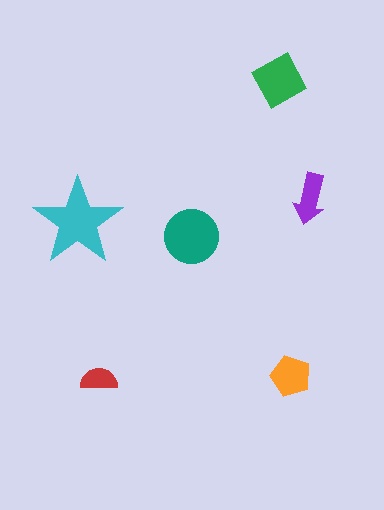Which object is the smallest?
The red semicircle.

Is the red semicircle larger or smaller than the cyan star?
Smaller.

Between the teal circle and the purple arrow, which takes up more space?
The teal circle.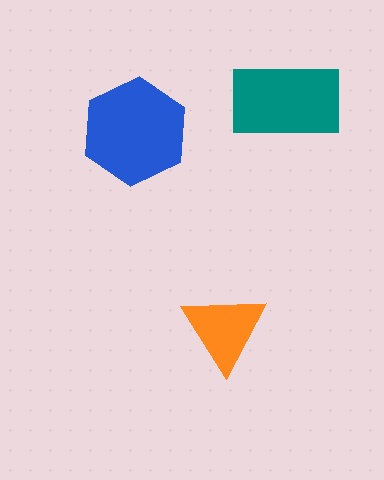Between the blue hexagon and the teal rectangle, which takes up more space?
The blue hexagon.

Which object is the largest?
The blue hexagon.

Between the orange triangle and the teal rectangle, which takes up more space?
The teal rectangle.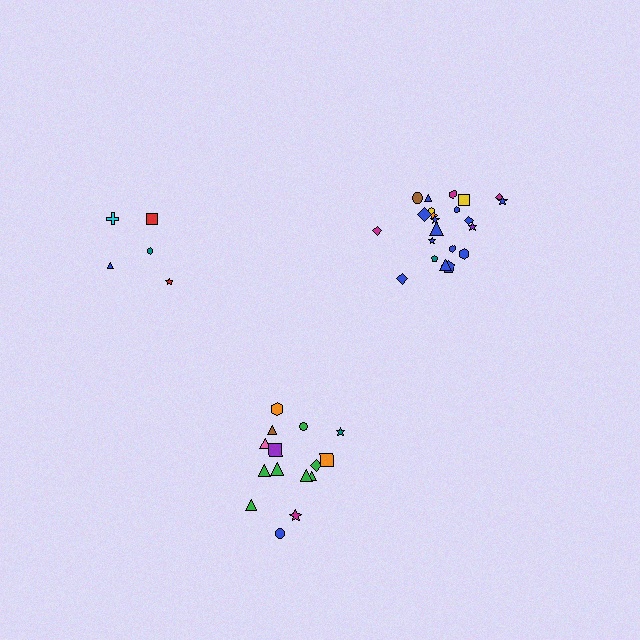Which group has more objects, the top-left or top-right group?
The top-right group.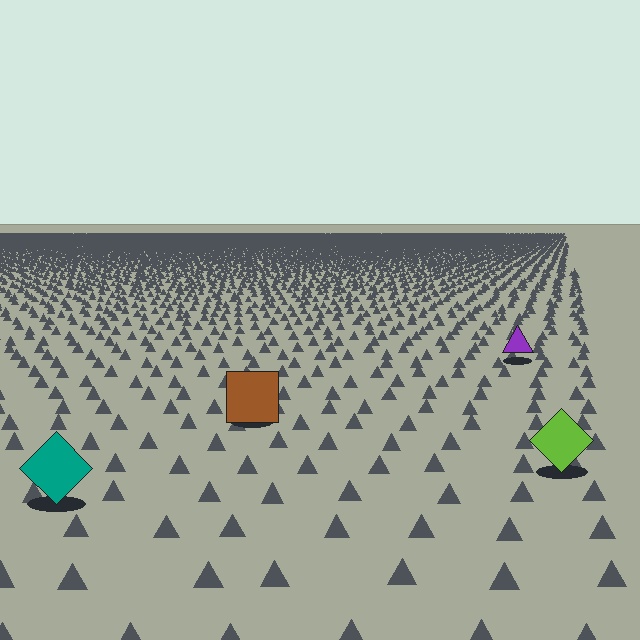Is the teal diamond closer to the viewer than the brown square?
Yes. The teal diamond is closer — you can tell from the texture gradient: the ground texture is coarser near it.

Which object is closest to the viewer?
The teal diamond is closest. The texture marks near it are larger and more spread out.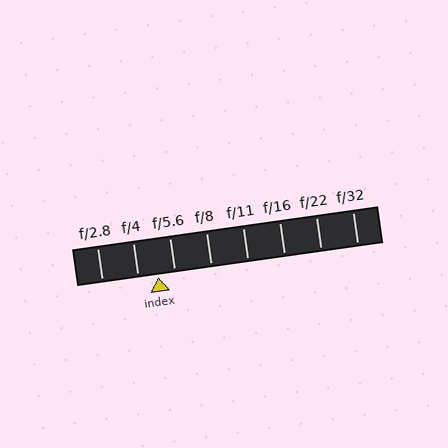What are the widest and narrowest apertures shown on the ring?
The widest aperture shown is f/2.8 and the narrowest is f/32.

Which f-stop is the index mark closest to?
The index mark is closest to f/5.6.